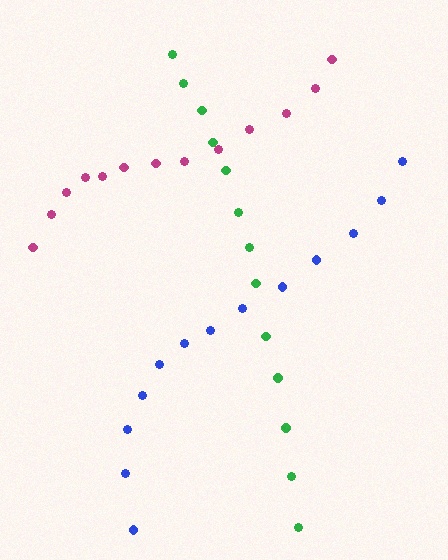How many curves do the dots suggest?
There are 3 distinct paths.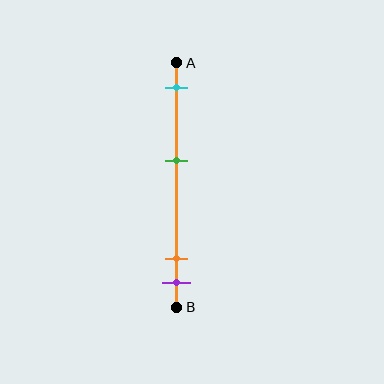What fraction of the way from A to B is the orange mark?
The orange mark is approximately 80% (0.8) of the way from A to B.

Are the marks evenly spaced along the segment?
No, the marks are not evenly spaced.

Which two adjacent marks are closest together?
The orange and purple marks are the closest adjacent pair.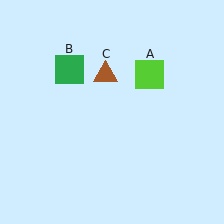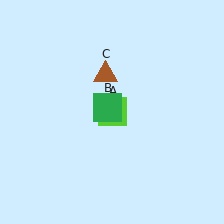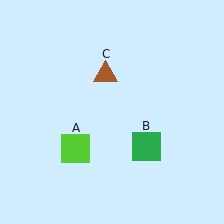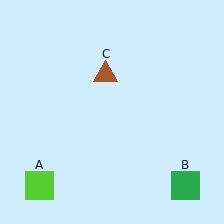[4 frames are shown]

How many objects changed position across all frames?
2 objects changed position: lime square (object A), green square (object B).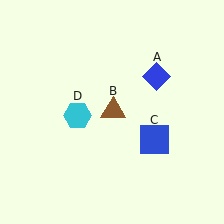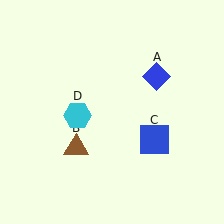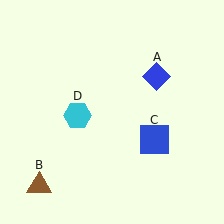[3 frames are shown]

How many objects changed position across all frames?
1 object changed position: brown triangle (object B).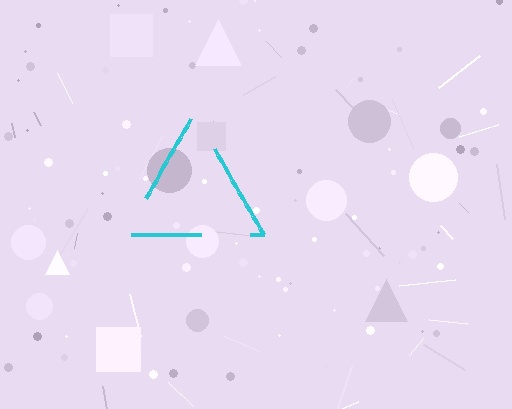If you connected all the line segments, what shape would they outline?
They would outline a triangle.